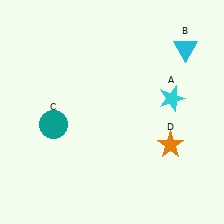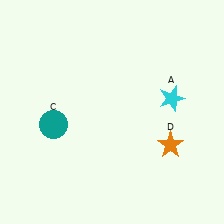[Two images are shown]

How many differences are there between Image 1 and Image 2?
There is 1 difference between the two images.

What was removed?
The cyan triangle (B) was removed in Image 2.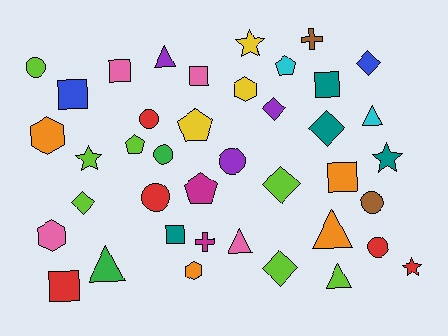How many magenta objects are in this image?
There are 2 magenta objects.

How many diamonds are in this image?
There are 6 diamonds.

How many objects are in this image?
There are 40 objects.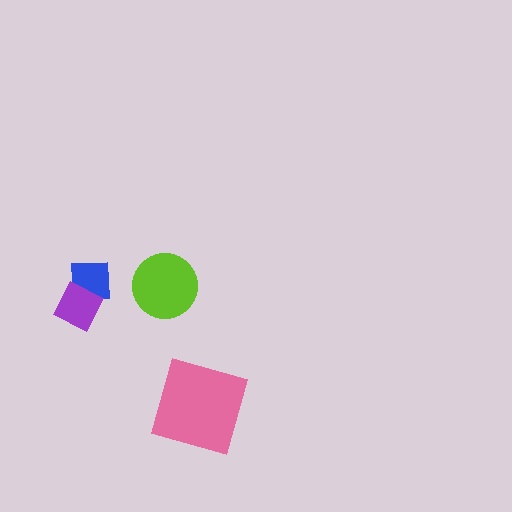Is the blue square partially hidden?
Yes, it is partially covered by another shape.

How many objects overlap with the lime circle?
0 objects overlap with the lime circle.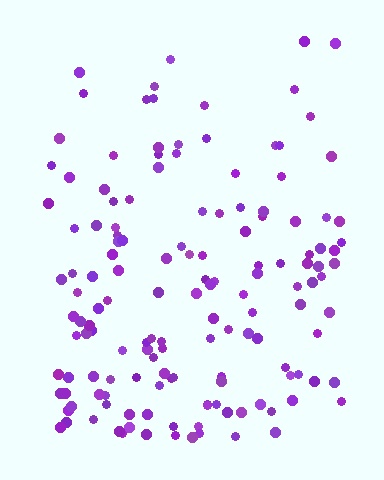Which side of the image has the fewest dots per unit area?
The top.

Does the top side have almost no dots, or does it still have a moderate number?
Still a moderate number, just noticeably fewer than the bottom.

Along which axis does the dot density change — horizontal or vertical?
Vertical.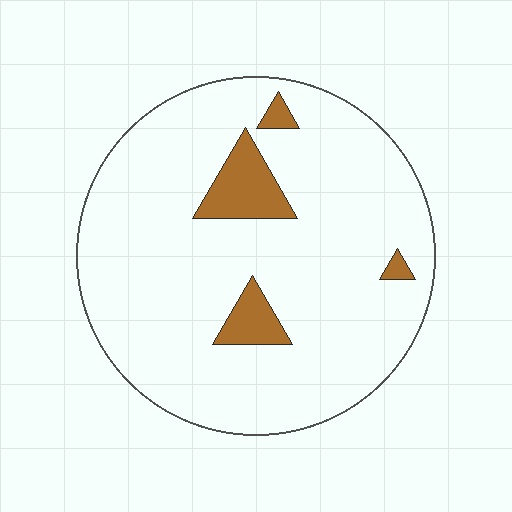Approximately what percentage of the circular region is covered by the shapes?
Approximately 10%.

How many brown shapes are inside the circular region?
4.